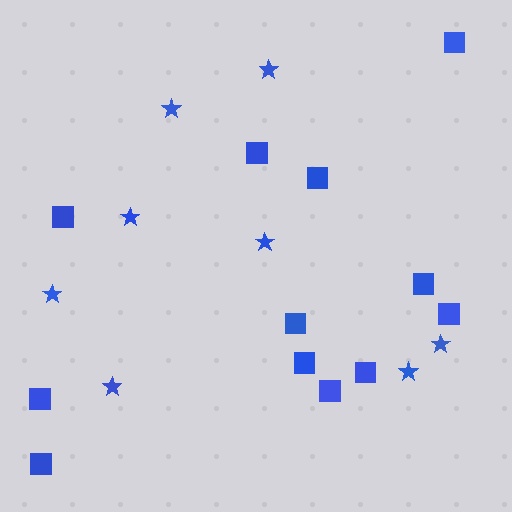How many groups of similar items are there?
There are 2 groups: one group of stars (8) and one group of squares (12).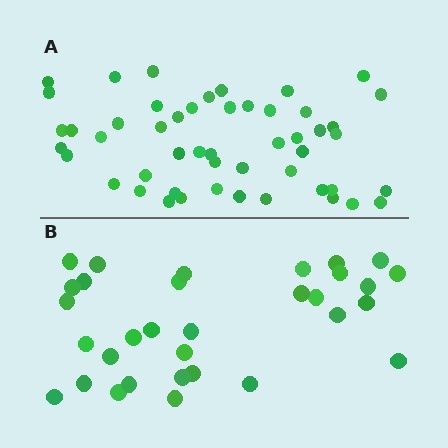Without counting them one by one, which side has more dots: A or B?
Region A (the top region) has more dots.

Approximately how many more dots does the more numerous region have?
Region A has approximately 20 more dots than region B.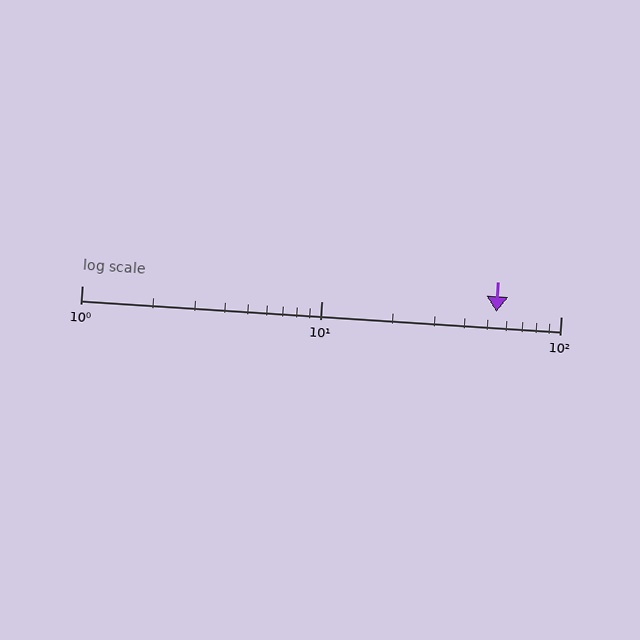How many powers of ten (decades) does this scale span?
The scale spans 2 decades, from 1 to 100.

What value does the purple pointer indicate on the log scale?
The pointer indicates approximately 54.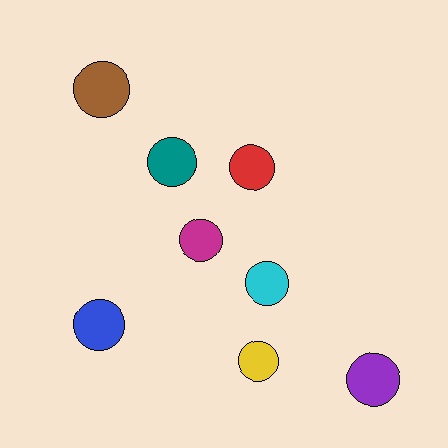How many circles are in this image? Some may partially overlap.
There are 8 circles.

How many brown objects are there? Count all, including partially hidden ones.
There is 1 brown object.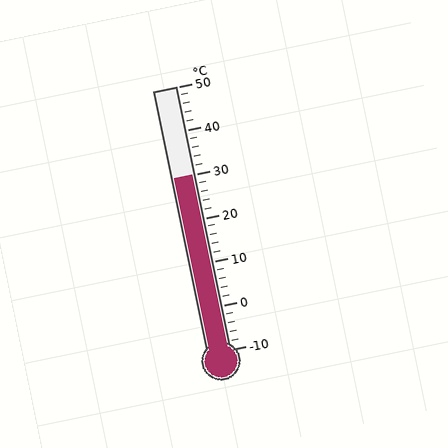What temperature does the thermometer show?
The thermometer shows approximately 30°C.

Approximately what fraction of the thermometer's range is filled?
The thermometer is filled to approximately 65% of its range.